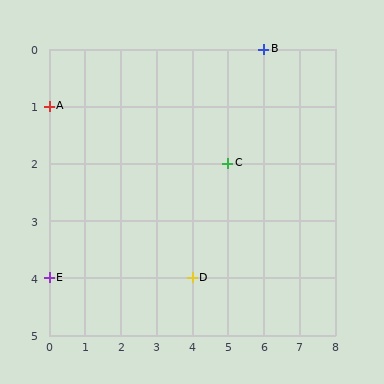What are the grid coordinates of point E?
Point E is at grid coordinates (0, 4).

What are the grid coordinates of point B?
Point B is at grid coordinates (6, 0).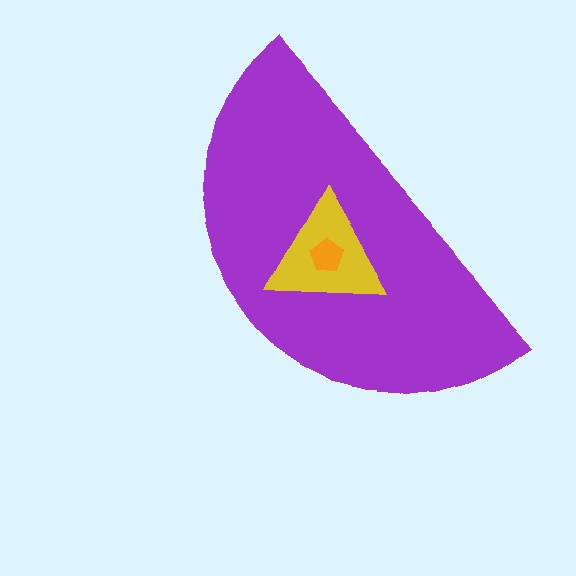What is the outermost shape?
The purple semicircle.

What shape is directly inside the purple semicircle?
The yellow triangle.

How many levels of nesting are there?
3.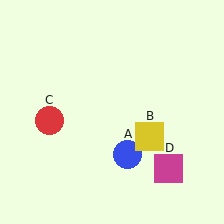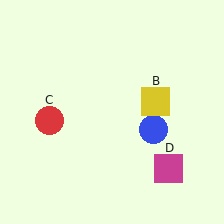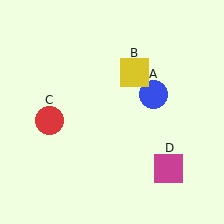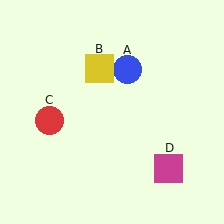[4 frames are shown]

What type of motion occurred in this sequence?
The blue circle (object A), yellow square (object B) rotated counterclockwise around the center of the scene.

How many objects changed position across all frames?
2 objects changed position: blue circle (object A), yellow square (object B).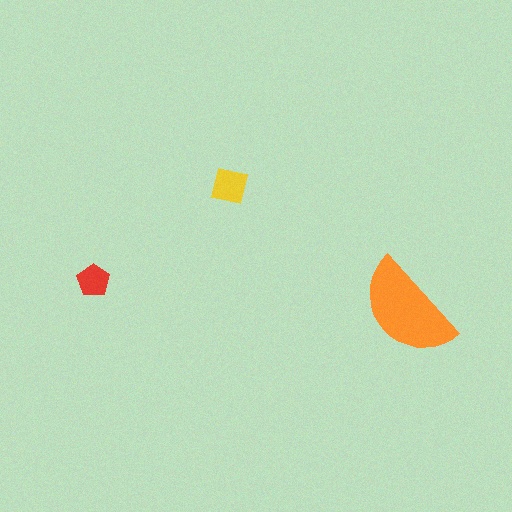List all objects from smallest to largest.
The red pentagon, the yellow square, the orange semicircle.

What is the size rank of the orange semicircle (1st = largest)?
1st.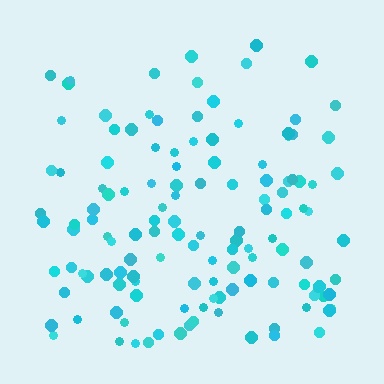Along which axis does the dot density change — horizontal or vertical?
Vertical.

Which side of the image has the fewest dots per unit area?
The top.